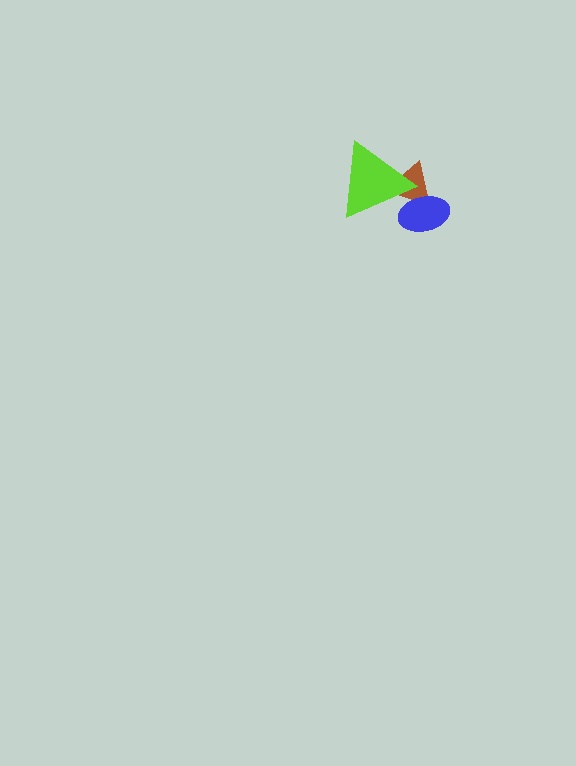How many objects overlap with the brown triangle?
2 objects overlap with the brown triangle.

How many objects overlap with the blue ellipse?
2 objects overlap with the blue ellipse.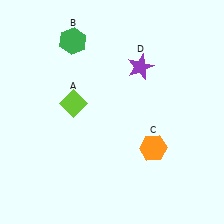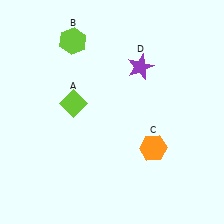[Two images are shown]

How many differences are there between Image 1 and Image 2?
There is 1 difference between the two images.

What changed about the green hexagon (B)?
In Image 1, B is green. In Image 2, it changed to lime.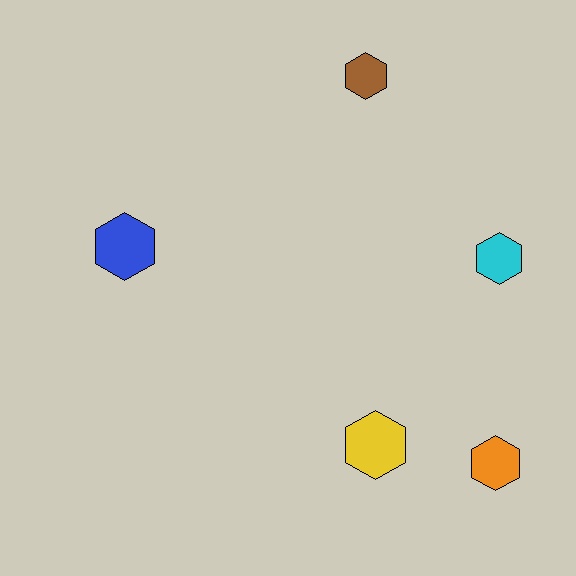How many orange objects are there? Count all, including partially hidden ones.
There is 1 orange object.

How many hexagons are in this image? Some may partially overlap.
There are 5 hexagons.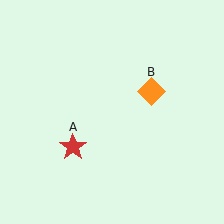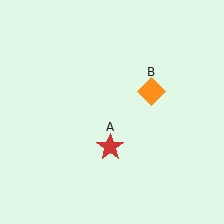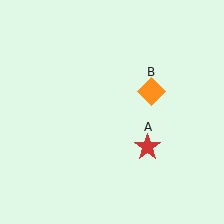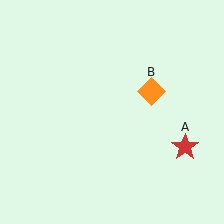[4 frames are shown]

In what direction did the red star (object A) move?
The red star (object A) moved right.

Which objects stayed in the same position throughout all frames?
Orange diamond (object B) remained stationary.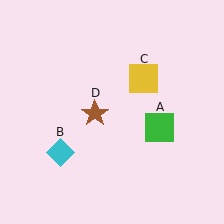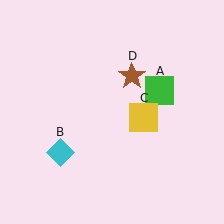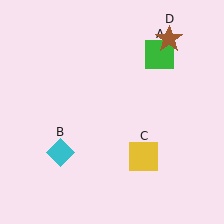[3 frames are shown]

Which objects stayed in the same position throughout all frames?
Cyan diamond (object B) remained stationary.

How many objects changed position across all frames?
3 objects changed position: green square (object A), yellow square (object C), brown star (object D).